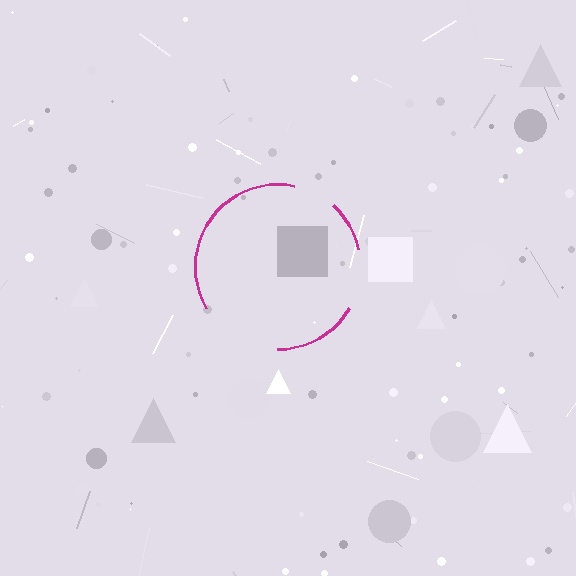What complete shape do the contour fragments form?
The contour fragments form a circle.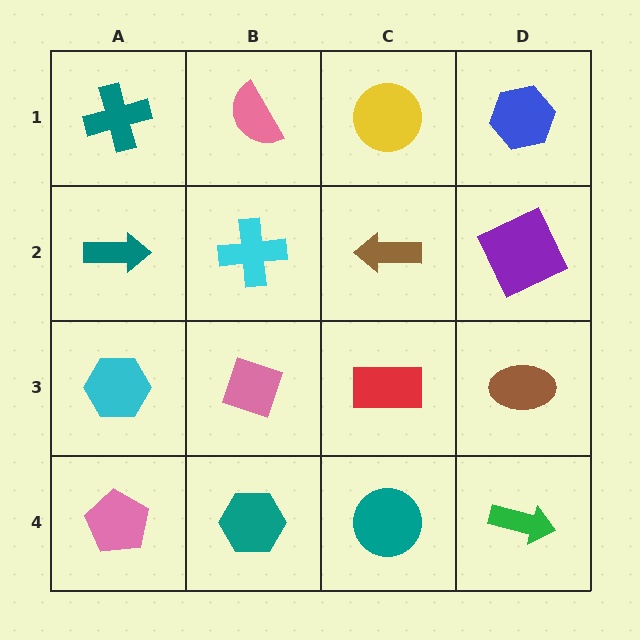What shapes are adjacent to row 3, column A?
A teal arrow (row 2, column A), a pink pentagon (row 4, column A), a pink diamond (row 3, column B).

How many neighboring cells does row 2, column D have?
3.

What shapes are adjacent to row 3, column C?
A brown arrow (row 2, column C), a teal circle (row 4, column C), a pink diamond (row 3, column B), a brown ellipse (row 3, column D).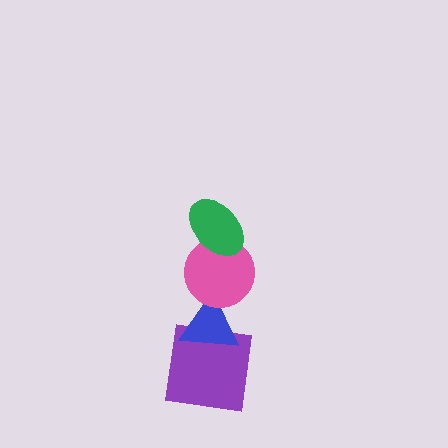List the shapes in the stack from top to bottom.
From top to bottom: the green ellipse, the pink circle, the blue triangle, the purple square.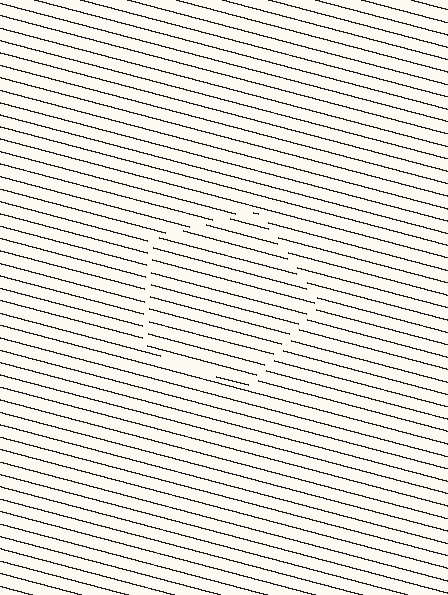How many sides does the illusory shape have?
5 sides — the line-ends trace a pentagon.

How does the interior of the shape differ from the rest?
The interior of the shape contains the same grating, shifted by half a period — the contour is defined by the phase discontinuity where line-ends from the inner and outer gratings abut.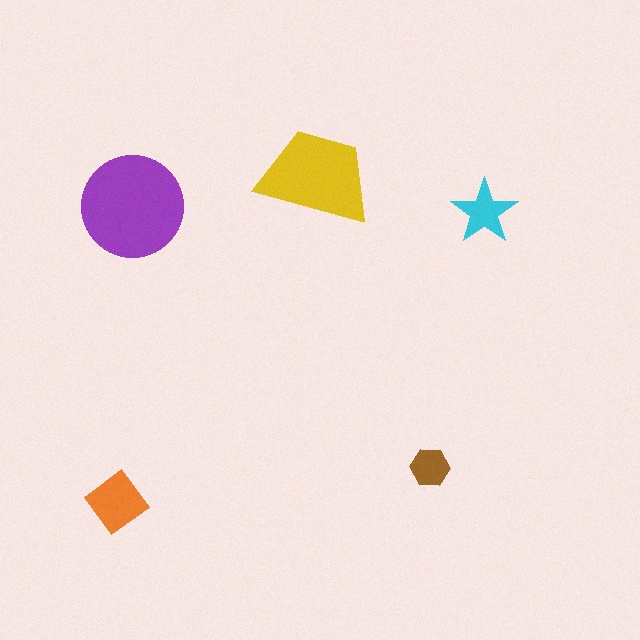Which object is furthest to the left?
The orange diamond is leftmost.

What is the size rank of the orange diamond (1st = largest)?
3rd.